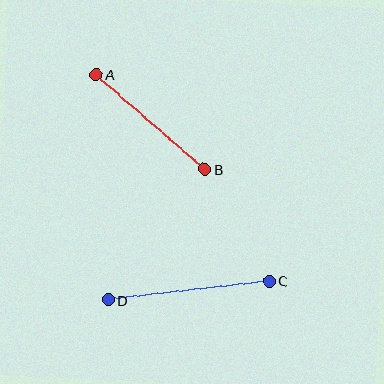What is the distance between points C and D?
The distance is approximately 162 pixels.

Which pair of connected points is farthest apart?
Points C and D are farthest apart.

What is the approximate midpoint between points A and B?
The midpoint is at approximately (150, 122) pixels.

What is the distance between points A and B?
The distance is approximately 144 pixels.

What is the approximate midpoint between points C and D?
The midpoint is at approximately (189, 291) pixels.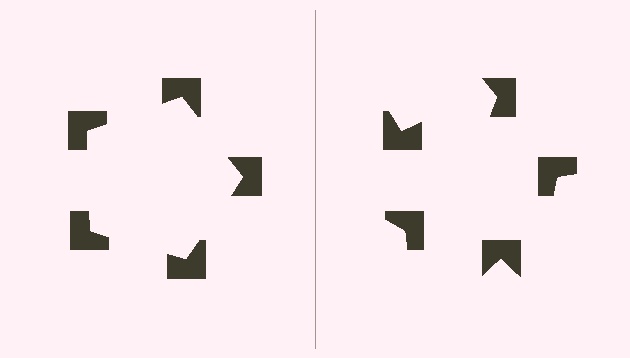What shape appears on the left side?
An illusory pentagon.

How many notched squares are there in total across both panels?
10 — 5 on each side.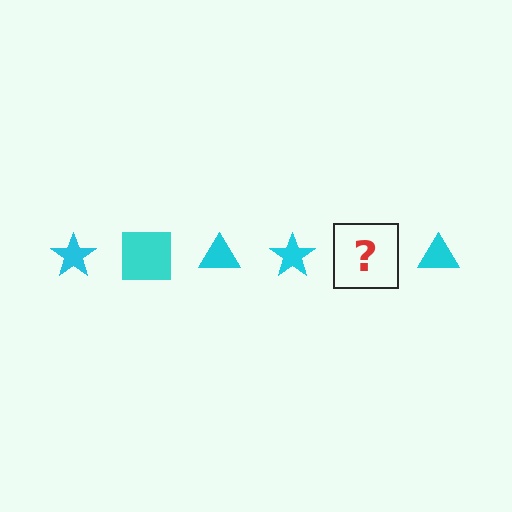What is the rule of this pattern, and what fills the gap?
The rule is that the pattern cycles through star, square, triangle shapes in cyan. The gap should be filled with a cyan square.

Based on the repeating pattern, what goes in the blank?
The blank should be a cyan square.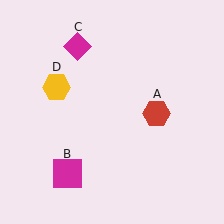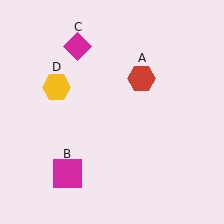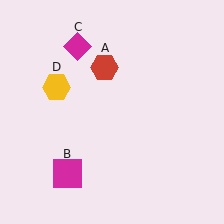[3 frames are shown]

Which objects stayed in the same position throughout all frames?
Magenta square (object B) and magenta diamond (object C) and yellow hexagon (object D) remained stationary.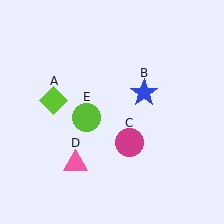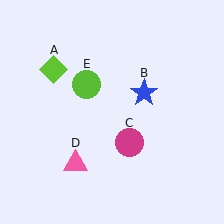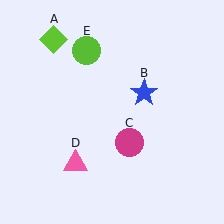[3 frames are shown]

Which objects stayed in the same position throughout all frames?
Blue star (object B) and magenta circle (object C) and pink triangle (object D) remained stationary.